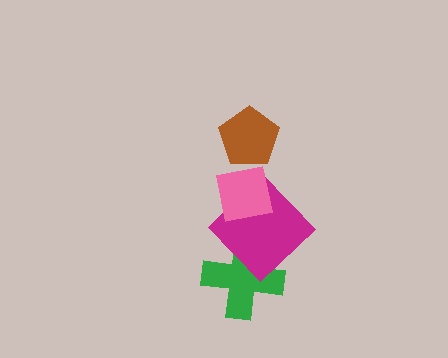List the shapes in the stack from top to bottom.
From top to bottom: the brown pentagon, the pink square, the magenta diamond, the green cross.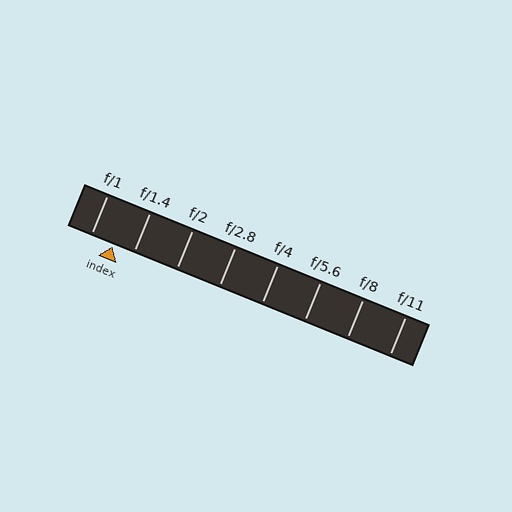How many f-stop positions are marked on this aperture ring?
There are 8 f-stop positions marked.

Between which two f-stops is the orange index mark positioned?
The index mark is between f/1 and f/1.4.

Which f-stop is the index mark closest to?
The index mark is closest to f/1.4.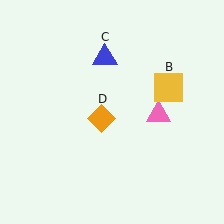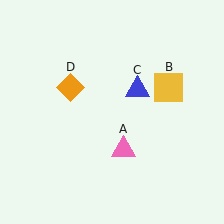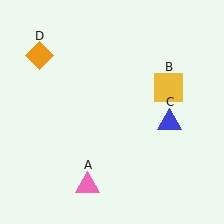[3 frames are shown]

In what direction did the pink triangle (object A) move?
The pink triangle (object A) moved down and to the left.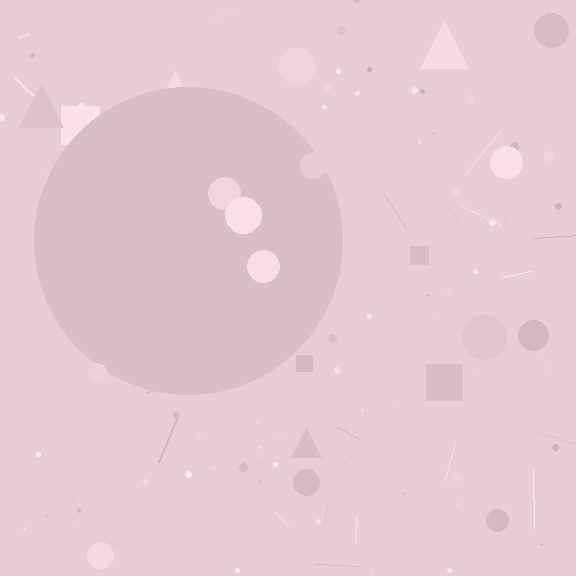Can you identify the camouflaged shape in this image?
The camouflaged shape is a circle.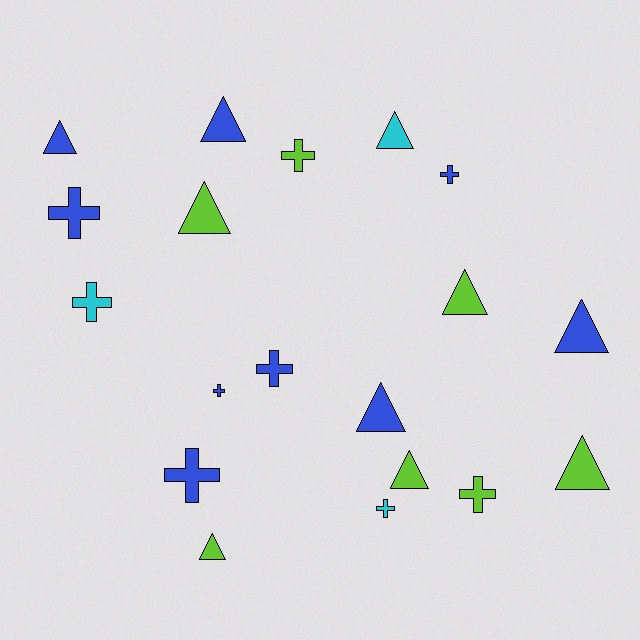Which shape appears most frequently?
Triangle, with 10 objects.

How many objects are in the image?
There are 19 objects.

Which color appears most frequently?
Blue, with 9 objects.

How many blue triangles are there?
There are 4 blue triangles.